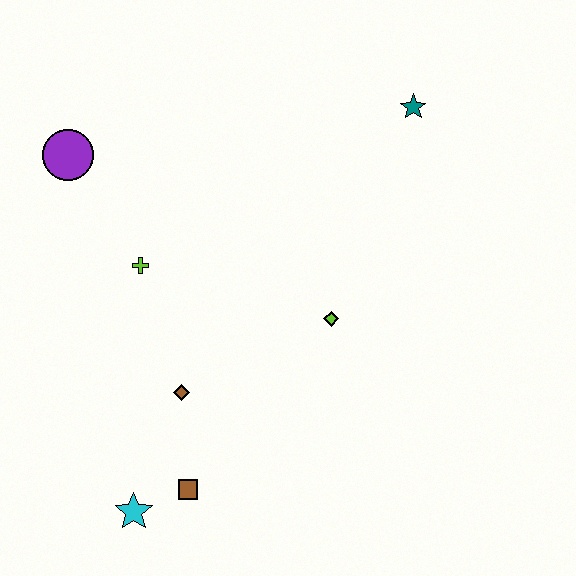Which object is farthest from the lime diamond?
The purple circle is farthest from the lime diamond.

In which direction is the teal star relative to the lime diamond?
The teal star is above the lime diamond.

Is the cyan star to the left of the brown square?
Yes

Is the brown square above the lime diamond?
No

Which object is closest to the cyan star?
The brown square is closest to the cyan star.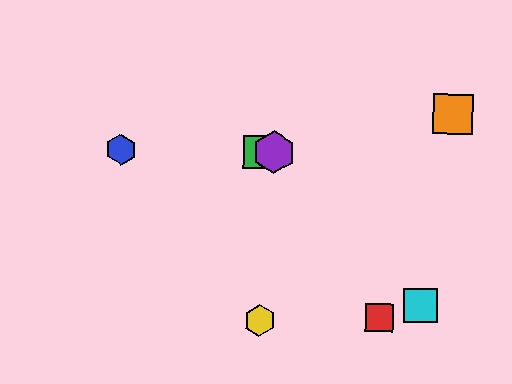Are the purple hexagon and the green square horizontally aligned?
Yes, both are at y≈152.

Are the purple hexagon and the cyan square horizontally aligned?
No, the purple hexagon is at y≈152 and the cyan square is at y≈305.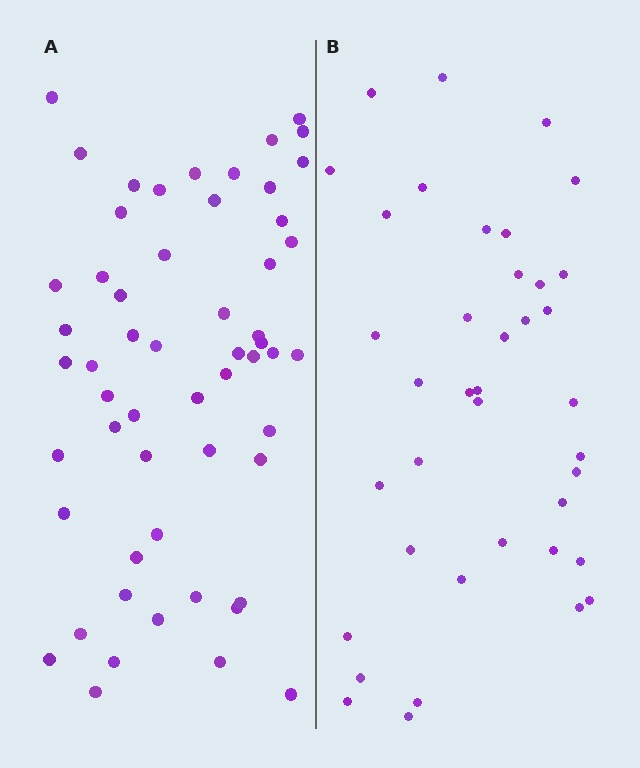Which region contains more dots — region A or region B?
Region A (the left region) has more dots.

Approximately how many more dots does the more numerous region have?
Region A has approximately 15 more dots than region B.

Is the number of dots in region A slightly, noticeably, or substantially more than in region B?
Region A has noticeably more, but not dramatically so. The ratio is roughly 1.4 to 1.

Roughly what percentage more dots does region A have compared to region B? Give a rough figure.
About 45% more.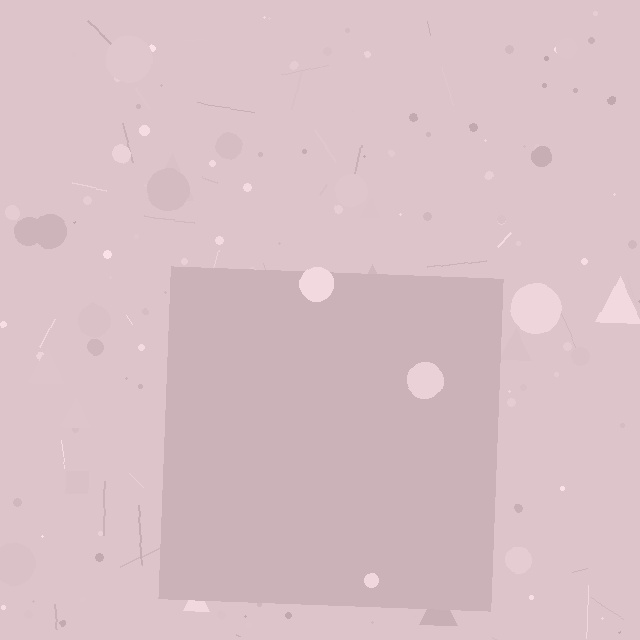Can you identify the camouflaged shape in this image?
The camouflaged shape is a square.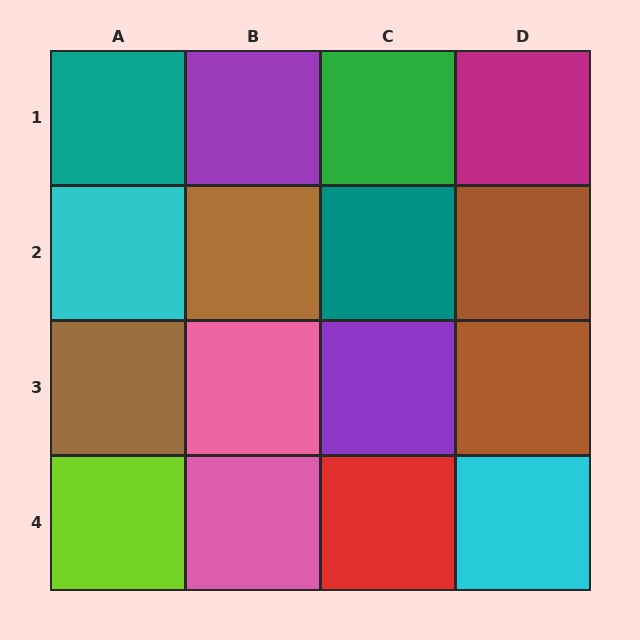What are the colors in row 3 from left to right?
Brown, pink, purple, brown.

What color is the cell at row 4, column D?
Cyan.